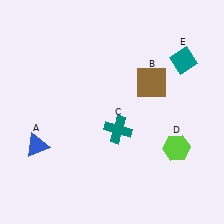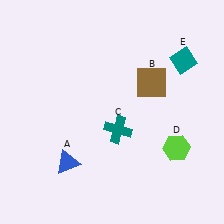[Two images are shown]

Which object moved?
The blue triangle (A) moved right.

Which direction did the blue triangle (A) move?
The blue triangle (A) moved right.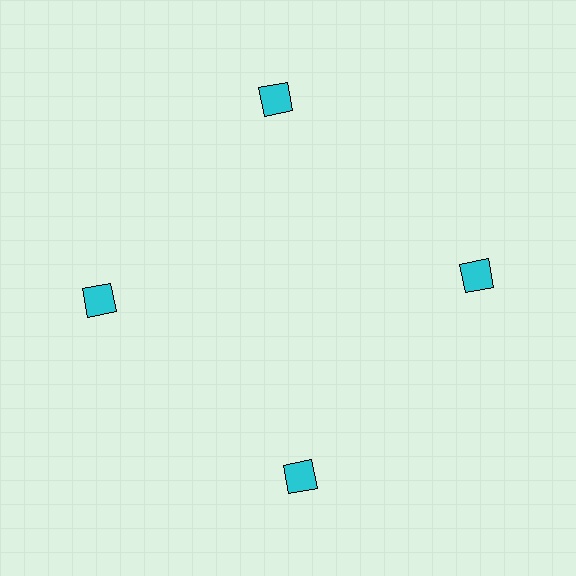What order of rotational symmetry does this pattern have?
This pattern has 4-fold rotational symmetry.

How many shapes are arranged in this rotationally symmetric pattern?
There are 4 shapes, arranged in 4 groups of 1.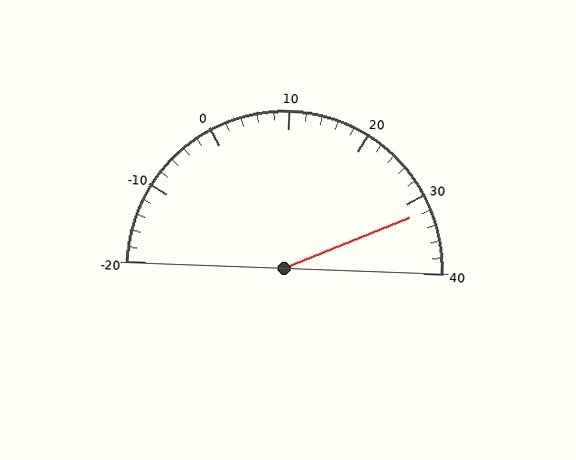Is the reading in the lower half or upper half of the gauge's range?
The reading is in the upper half of the range (-20 to 40).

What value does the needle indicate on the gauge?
The needle indicates approximately 32.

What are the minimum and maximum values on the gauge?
The gauge ranges from -20 to 40.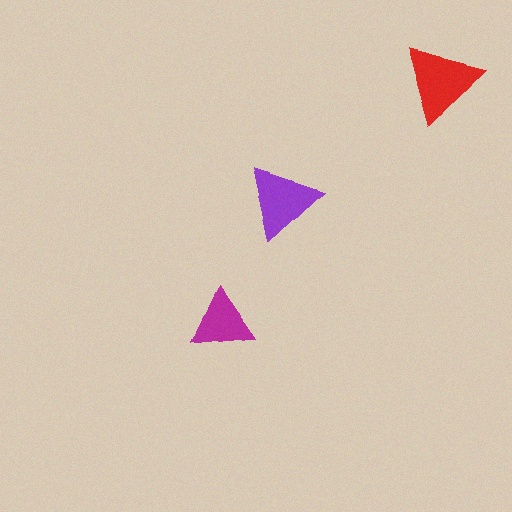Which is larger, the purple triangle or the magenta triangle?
The purple one.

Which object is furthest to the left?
The magenta triangle is leftmost.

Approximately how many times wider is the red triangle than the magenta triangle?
About 1.5 times wider.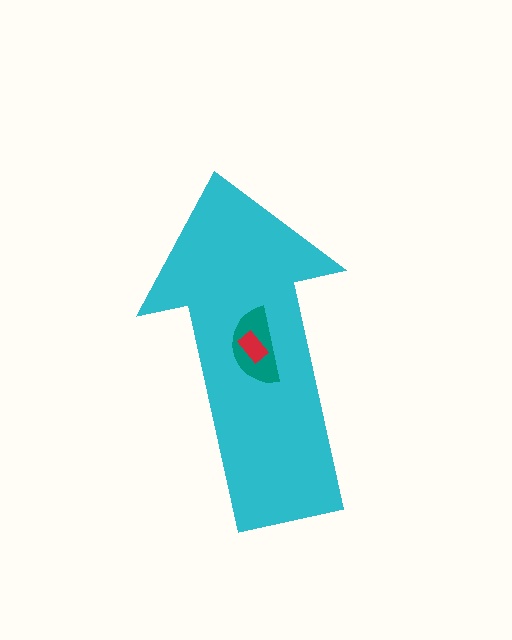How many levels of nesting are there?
3.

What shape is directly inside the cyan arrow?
The teal semicircle.